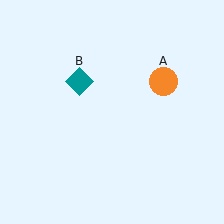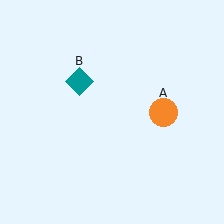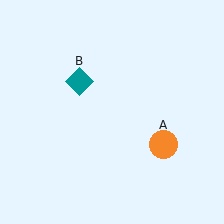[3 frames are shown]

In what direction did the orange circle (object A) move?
The orange circle (object A) moved down.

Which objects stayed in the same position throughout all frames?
Teal diamond (object B) remained stationary.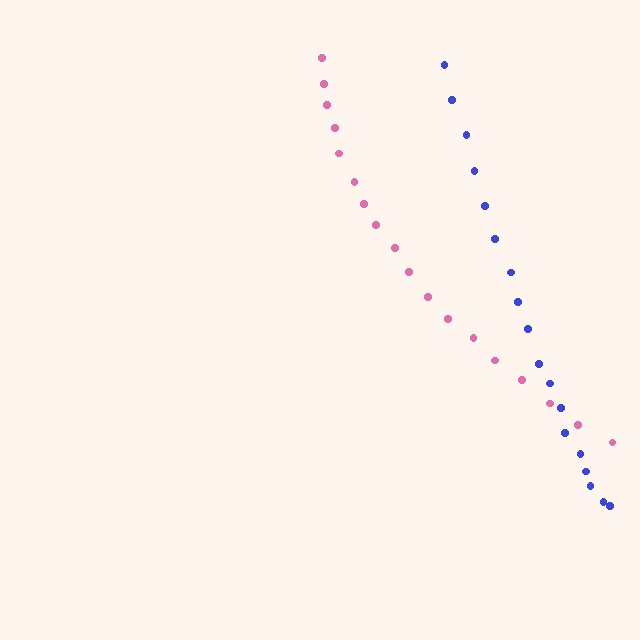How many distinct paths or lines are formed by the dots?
There are 2 distinct paths.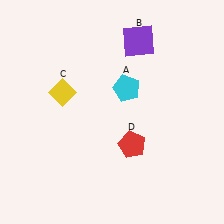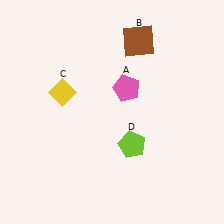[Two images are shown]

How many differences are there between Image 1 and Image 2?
There are 3 differences between the two images.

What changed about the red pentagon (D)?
In Image 1, D is red. In Image 2, it changed to lime.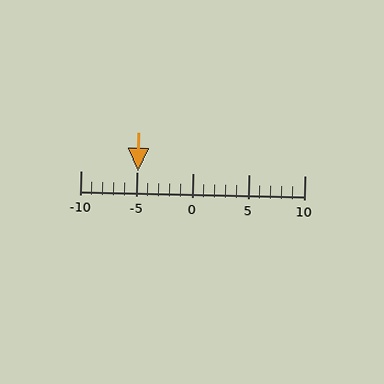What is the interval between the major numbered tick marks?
The major tick marks are spaced 5 units apart.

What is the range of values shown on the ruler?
The ruler shows values from -10 to 10.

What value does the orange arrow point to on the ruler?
The orange arrow points to approximately -5.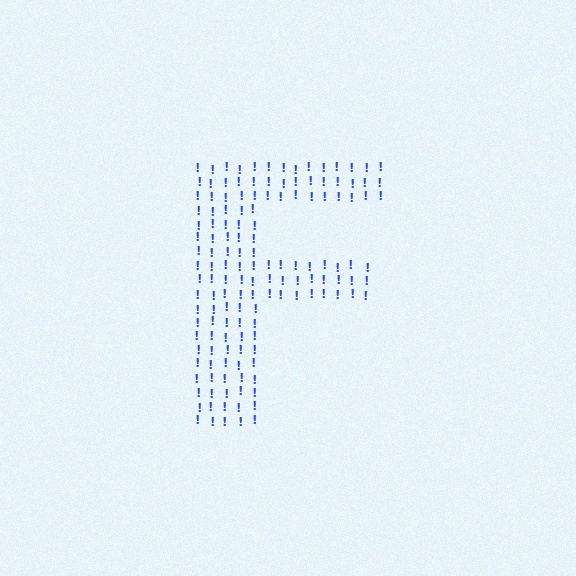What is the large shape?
The large shape is the letter F.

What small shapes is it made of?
It is made of small exclamation marks.